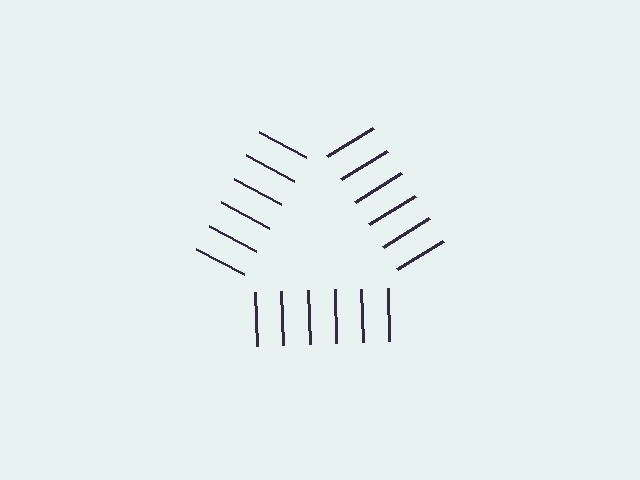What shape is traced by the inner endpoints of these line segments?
An illusory triangle — the line segments terminate on its edges but no continuous stroke is drawn.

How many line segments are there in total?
18 — 6 along each of the 3 edges.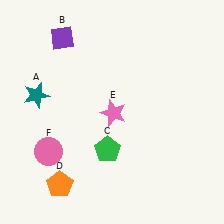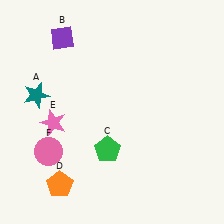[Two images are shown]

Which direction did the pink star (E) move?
The pink star (E) moved left.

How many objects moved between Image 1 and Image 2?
1 object moved between the two images.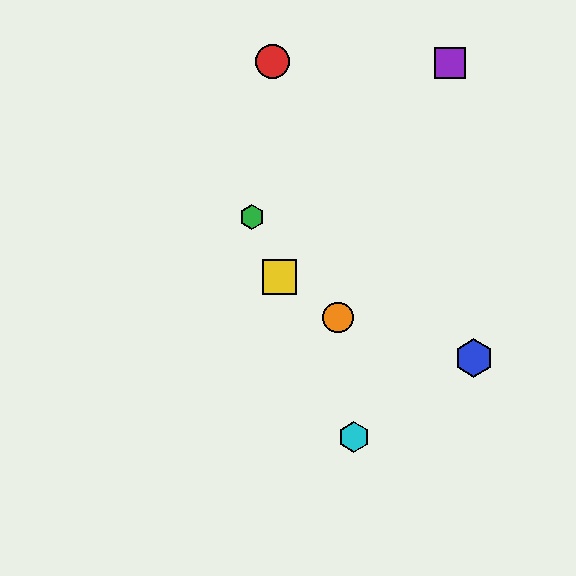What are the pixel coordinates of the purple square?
The purple square is at (450, 63).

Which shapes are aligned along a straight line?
The green hexagon, the yellow square, the cyan hexagon are aligned along a straight line.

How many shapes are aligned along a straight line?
3 shapes (the green hexagon, the yellow square, the cyan hexagon) are aligned along a straight line.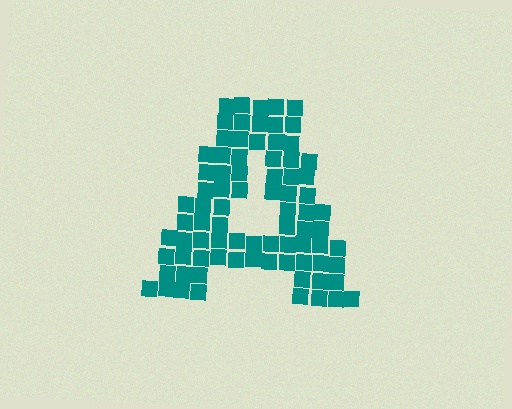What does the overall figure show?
The overall figure shows the letter A.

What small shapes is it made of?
It is made of small squares.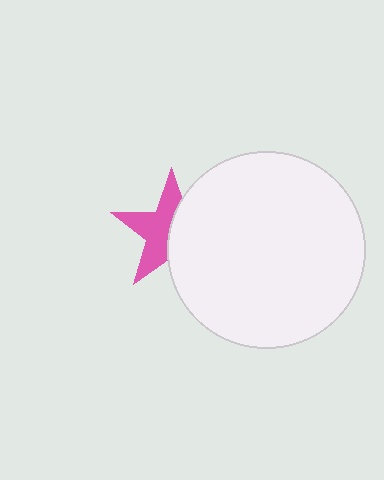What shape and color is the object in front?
The object in front is a white circle.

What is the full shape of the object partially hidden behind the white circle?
The partially hidden object is a pink star.